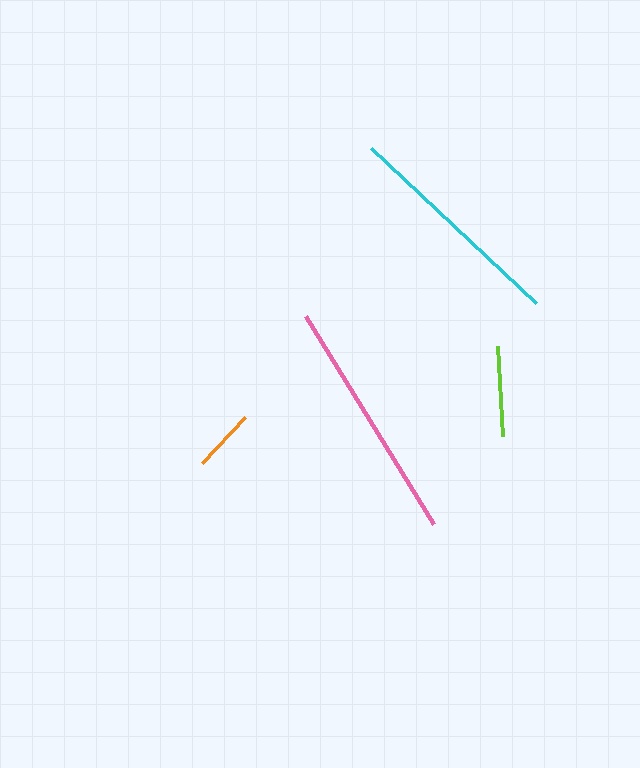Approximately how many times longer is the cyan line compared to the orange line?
The cyan line is approximately 3.6 times the length of the orange line.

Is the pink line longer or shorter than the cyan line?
The pink line is longer than the cyan line.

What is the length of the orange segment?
The orange segment is approximately 63 pixels long.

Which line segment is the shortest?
The orange line is the shortest at approximately 63 pixels.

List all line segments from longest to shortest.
From longest to shortest: pink, cyan, lime, orange.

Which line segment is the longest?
The pink line is the longest at approximately 244 pixels.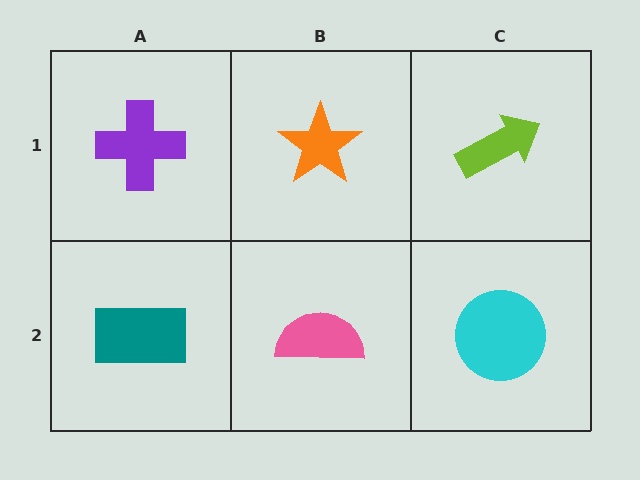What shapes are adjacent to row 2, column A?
A purple cross (row 1, column A), a pink semicircle (row 2, column B).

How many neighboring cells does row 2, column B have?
3.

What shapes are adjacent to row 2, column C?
A lime arrow (row 1, column C), a pink semicircle (row 2, column B).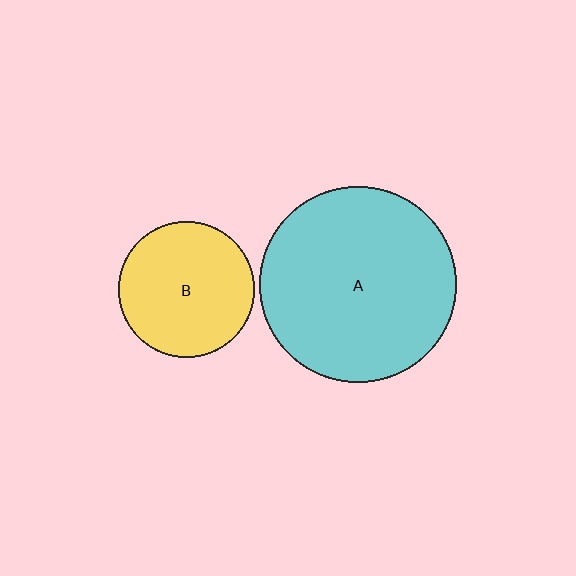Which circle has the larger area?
Circle A (cyan).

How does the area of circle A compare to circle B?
Approximately 2.1 times.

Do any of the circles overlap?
No, none of the circles overlap.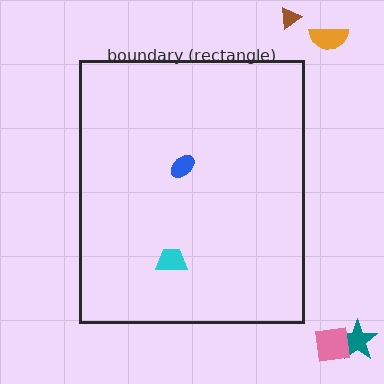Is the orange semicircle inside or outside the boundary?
Outside.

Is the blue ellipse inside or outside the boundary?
Inside.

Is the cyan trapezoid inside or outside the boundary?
Inside.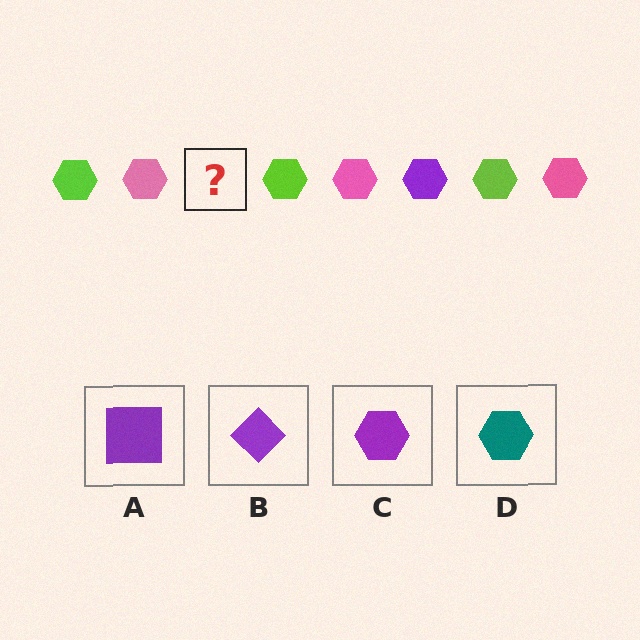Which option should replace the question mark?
Option C.